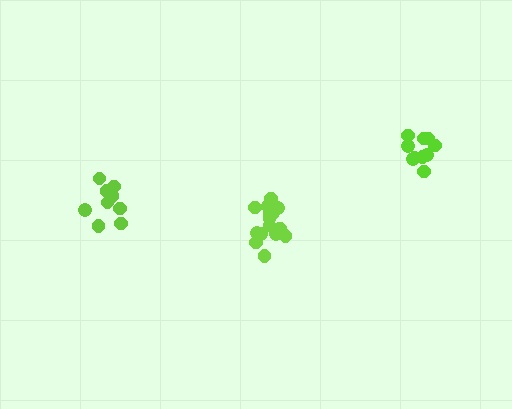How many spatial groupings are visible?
There are 3 spatial groupings.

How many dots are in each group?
Group 1: 16 dots, Group 2: 10 dots, Group 3: 10 dots (36 total).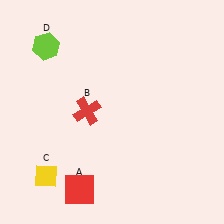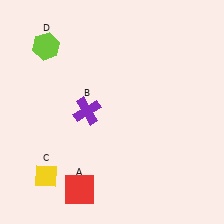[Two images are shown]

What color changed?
The cross (B) changed from red in Image 1 to purple in Image 2.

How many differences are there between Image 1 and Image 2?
There is 1 difference between the two images.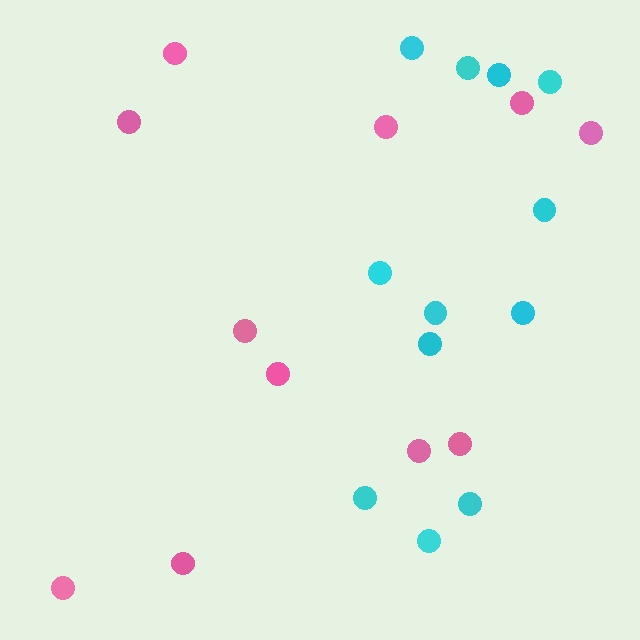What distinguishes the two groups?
There are 2 groups: one group of pink circles (11) and one group of cyan circles (12).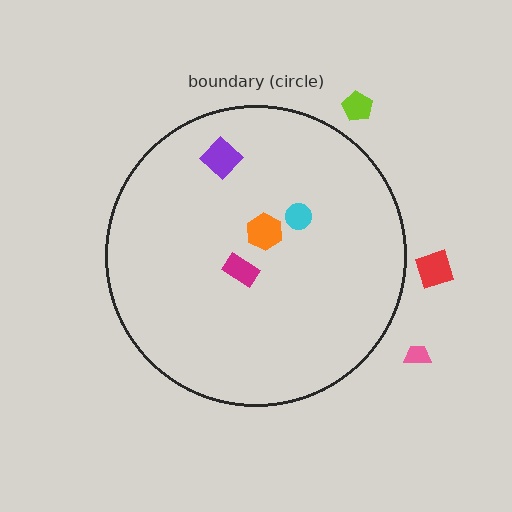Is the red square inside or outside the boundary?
Outside.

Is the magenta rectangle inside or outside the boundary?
Inside.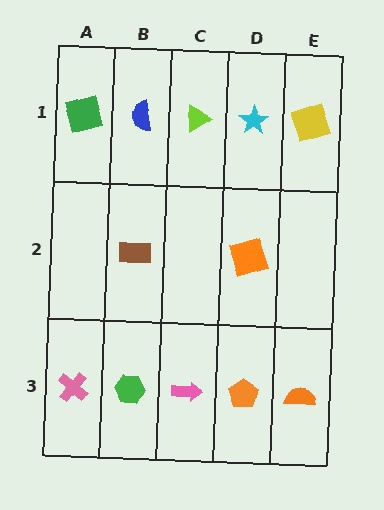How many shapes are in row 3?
5 shapes.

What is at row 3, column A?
A pink cross.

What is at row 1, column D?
A cyan star.